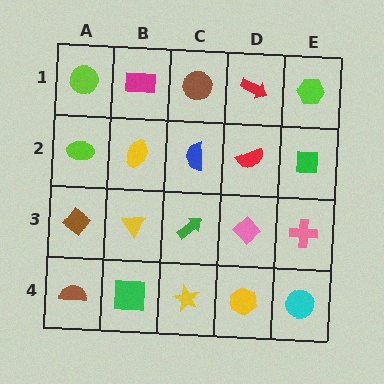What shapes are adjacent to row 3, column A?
A lime ellipse (row 2, column A), a brown semicircle (row 4, column A), a yellow triangle (row 3, column B).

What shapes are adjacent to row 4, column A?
A brown diamond (row 3, column A), a green square (row 4, column B).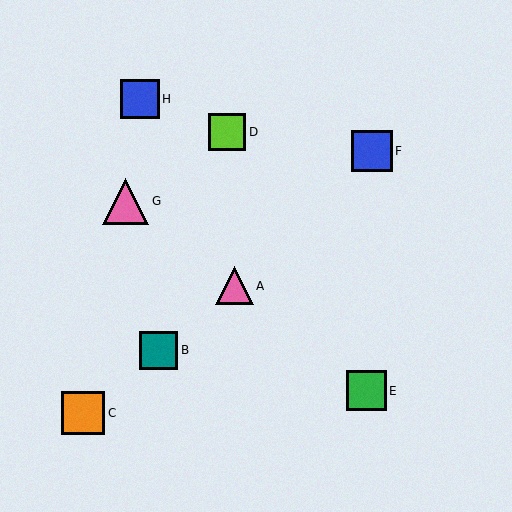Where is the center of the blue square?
The center of the blue square is at (140, 99).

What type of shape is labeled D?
Shape D is a lime square.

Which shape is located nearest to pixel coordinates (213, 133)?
The lime square (labeled D) at (227, 132) is nearest to that location.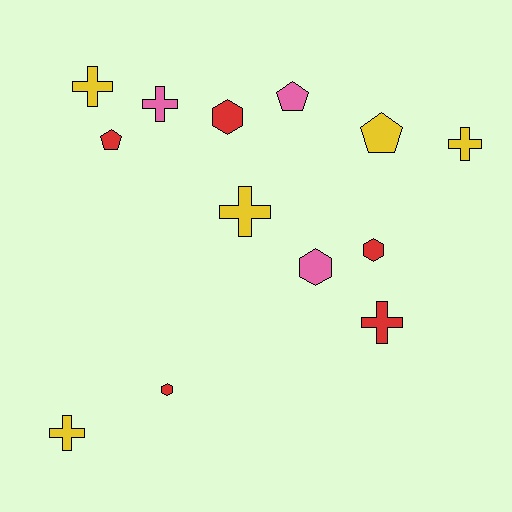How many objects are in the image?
There are 13 objects.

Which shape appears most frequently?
Cross, with 6 objects.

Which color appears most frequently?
Yellow, with 5 objects.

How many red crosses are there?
There is 1 red cross.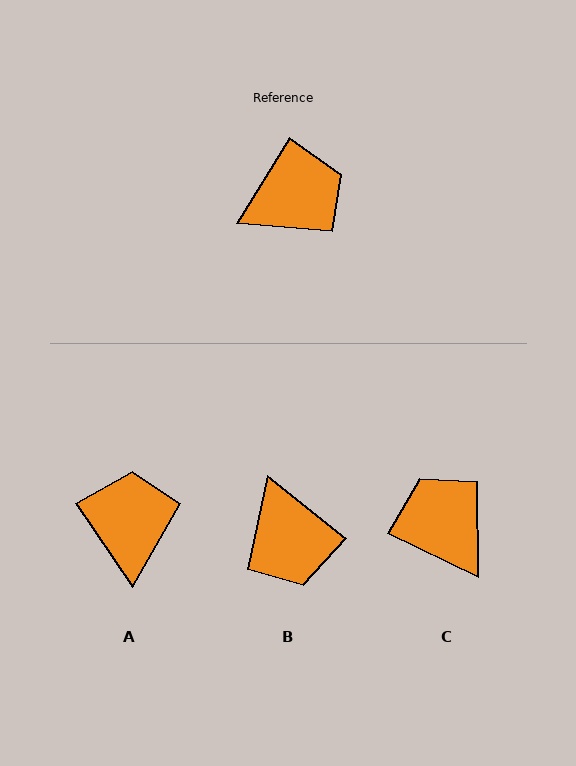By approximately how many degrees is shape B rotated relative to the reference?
Approximately 97 degrees clockwise.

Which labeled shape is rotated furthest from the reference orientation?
B, about 97 degrees away.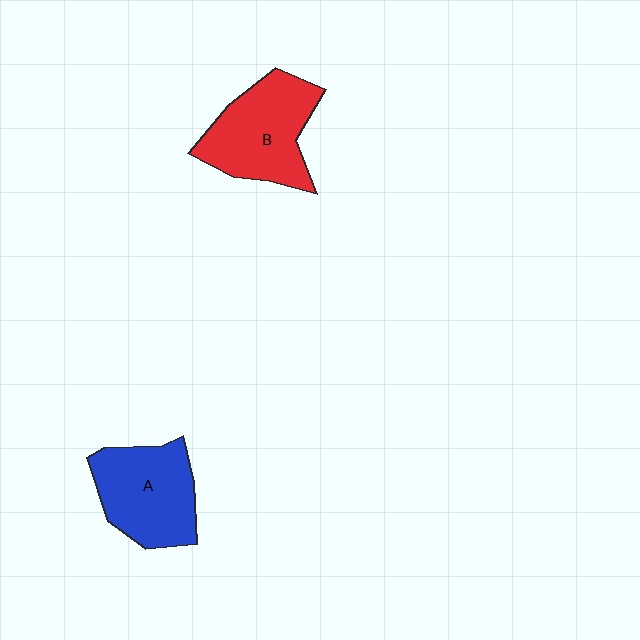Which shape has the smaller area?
Shape A (blue).